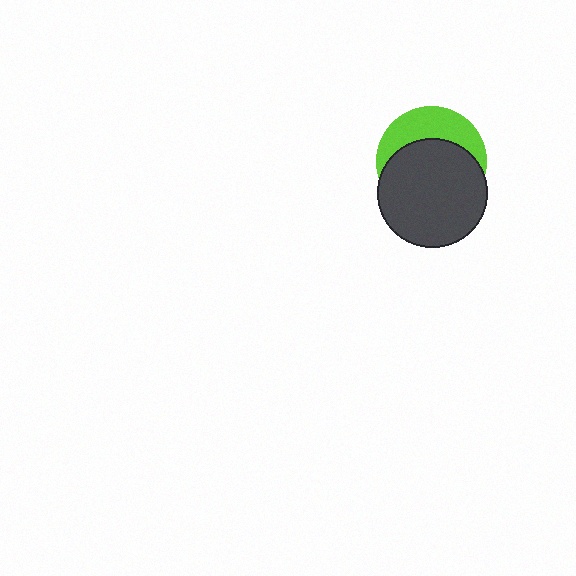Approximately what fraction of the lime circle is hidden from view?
Roughly 64% of the lime circle is hidden behind the dark gray circle.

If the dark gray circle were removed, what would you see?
You would see the complete lime circle.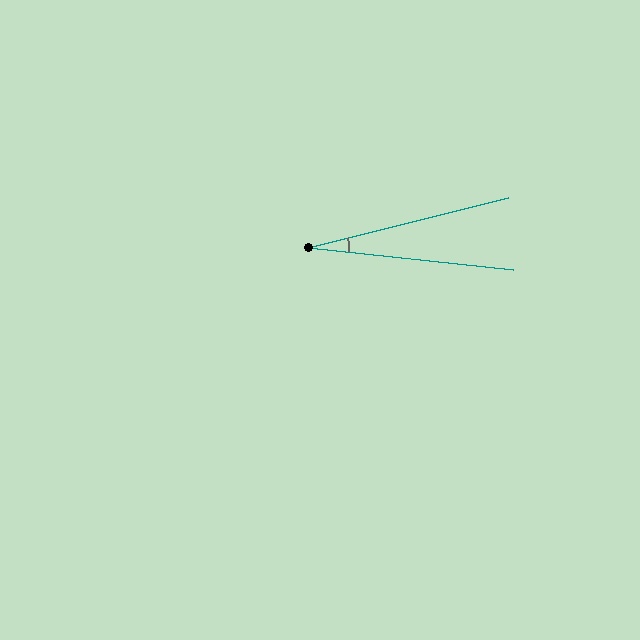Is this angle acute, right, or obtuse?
It is acute.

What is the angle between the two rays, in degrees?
Approximately 20 degrees.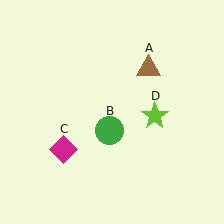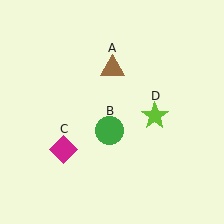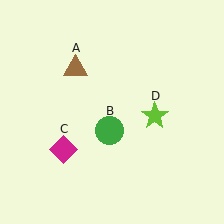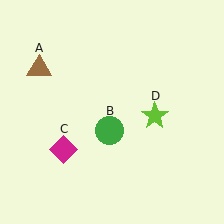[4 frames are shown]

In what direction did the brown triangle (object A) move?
The brown triangle (object A) moved left.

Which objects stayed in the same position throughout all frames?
Green circle (object B) and magenta diamond (object C) and lime star (object D) remained stationary.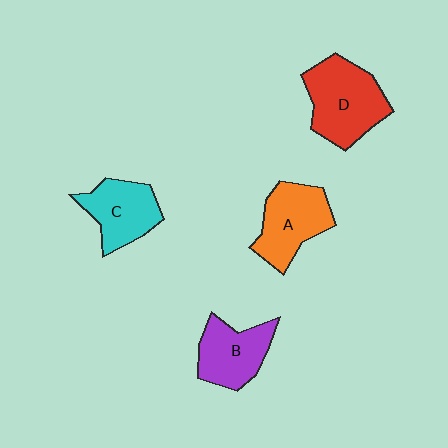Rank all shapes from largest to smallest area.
From largest to smallest: D (red), A (orange), C (cyan), B (purple).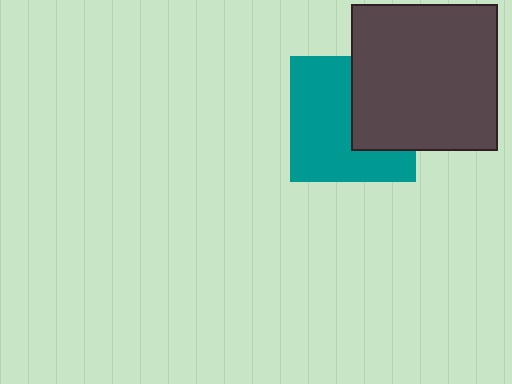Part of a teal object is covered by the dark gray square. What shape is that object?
It is a square.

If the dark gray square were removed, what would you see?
You would see the complete teal square.